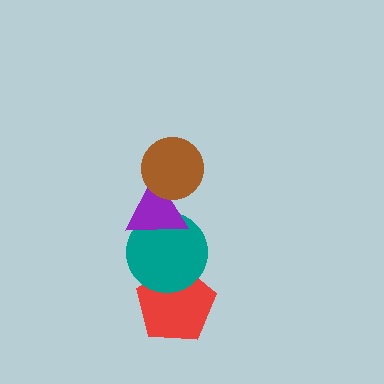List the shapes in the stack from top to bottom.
From top to bottom: the brown circle, the purple triangle, the teal circle, the red pentagon.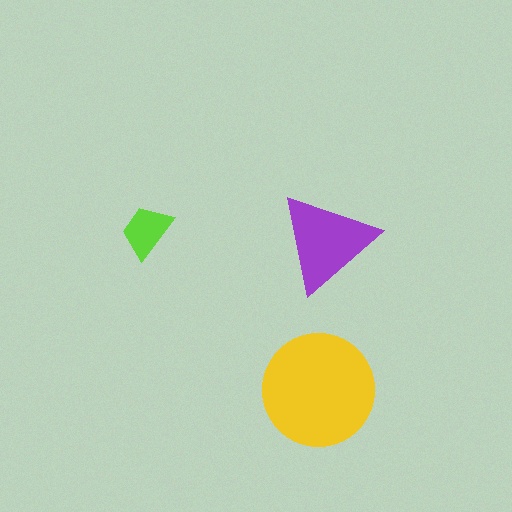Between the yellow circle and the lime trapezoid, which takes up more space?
The yellow circle.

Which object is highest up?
The lime trapezoid is topmost.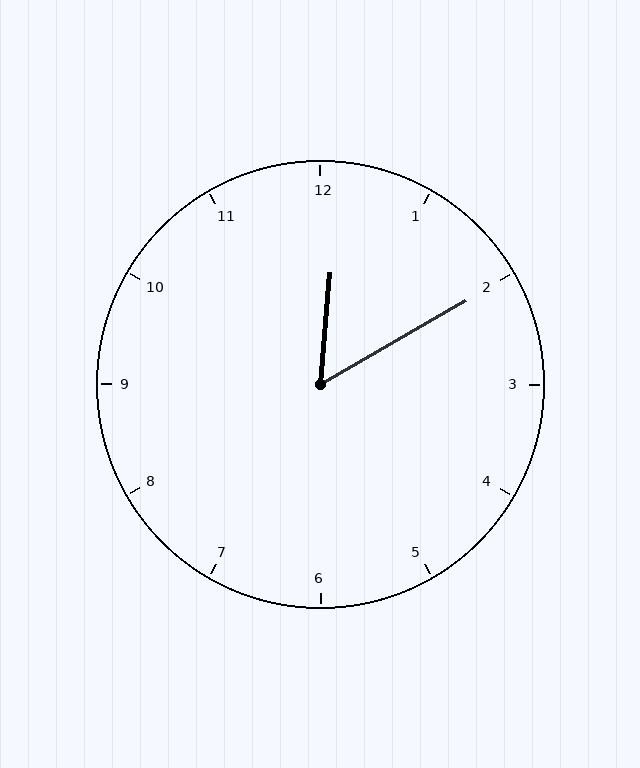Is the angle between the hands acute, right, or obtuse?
It is acute.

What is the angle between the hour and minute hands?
Approximately 55 degrees.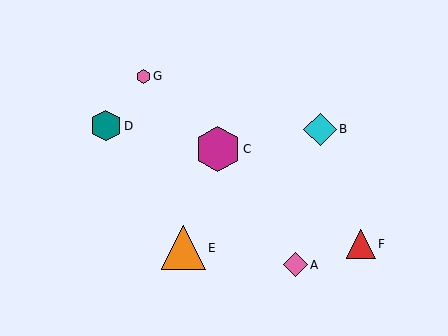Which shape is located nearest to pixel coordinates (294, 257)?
The pink diamond (labeled A) at (295, 265) is nearest to that location.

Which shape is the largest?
The magenta hexagon (labeled C) is the largest.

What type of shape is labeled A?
Shape A is a pink diamond.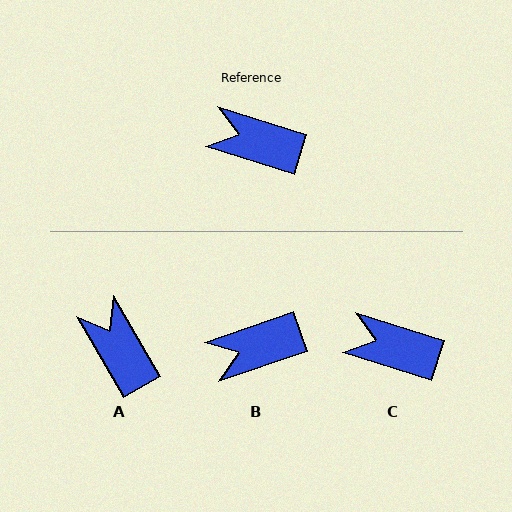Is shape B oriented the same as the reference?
No, it is off by about 37 degrees.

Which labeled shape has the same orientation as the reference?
C.